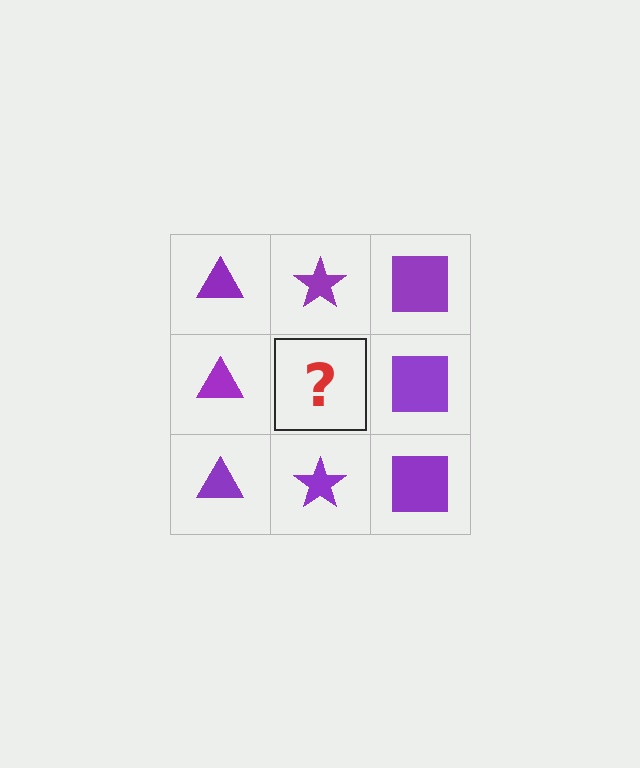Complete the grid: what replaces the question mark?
The question mark should be replaced with a purple star.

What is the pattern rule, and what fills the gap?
The rule is that each column has a consistent shape. The gap should be filled with a purple star.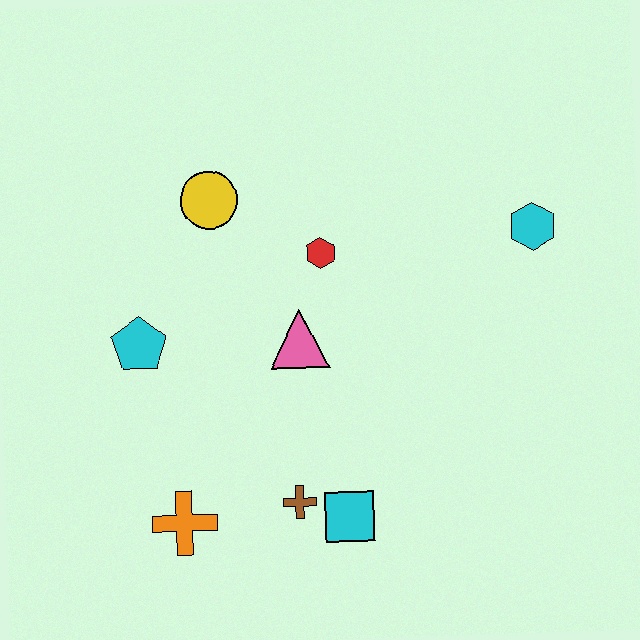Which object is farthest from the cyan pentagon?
The cyan hexagon is farthest from the cyan pentagon.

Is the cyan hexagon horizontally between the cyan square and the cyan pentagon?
No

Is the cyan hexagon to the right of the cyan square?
Yes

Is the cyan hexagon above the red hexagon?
Yes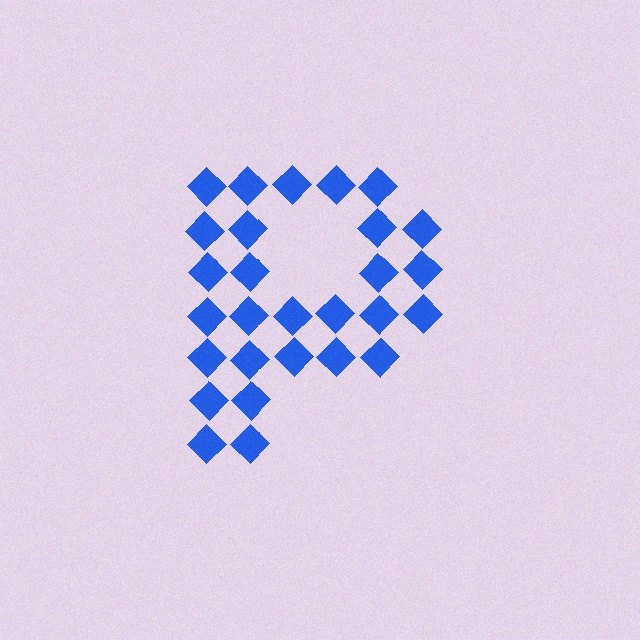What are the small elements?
The small elements are diamonds.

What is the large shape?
The large shape is the letter P.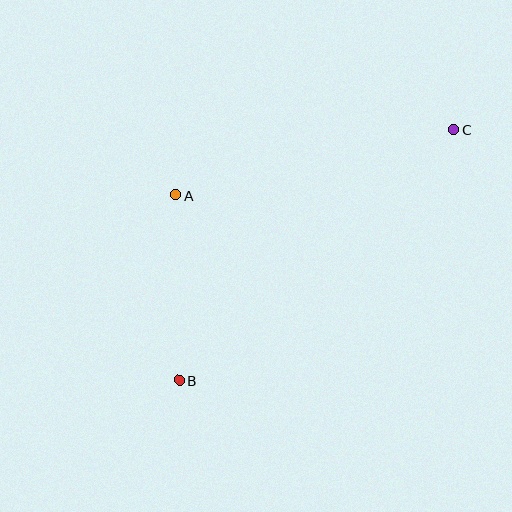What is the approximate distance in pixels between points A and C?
The distance between A and C is approximately 286 pixels.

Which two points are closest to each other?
Points A and B are closest to each other.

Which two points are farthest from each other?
Points B and C are farthest from each other.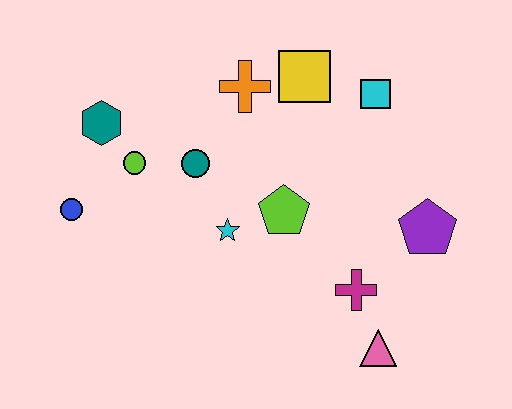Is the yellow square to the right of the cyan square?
No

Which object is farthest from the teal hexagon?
The pink triangle is farthest from the teal hexagon.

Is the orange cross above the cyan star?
Yes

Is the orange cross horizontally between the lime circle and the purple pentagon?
Yes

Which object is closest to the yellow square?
The orange cross is closest to the yellow square.